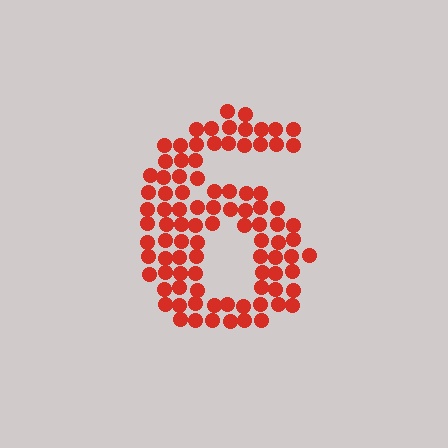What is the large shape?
The large shape is the digit 6.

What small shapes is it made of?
It is made of small circles.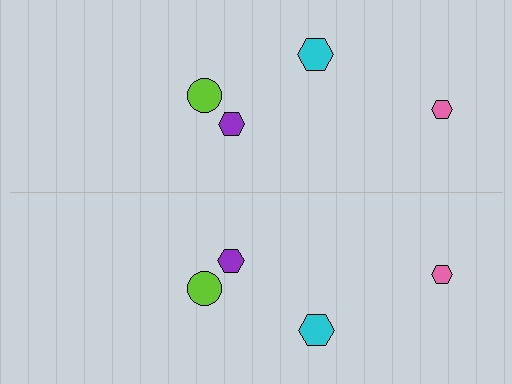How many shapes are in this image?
There are 8 shapes in this image.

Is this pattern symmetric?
Yes, this pattern has bilateral (reflection) symmetry.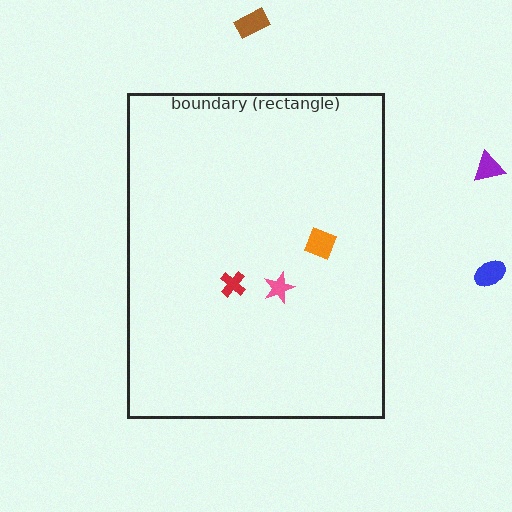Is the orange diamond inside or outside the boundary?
Inside.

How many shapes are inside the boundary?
3 inside, 3 outside.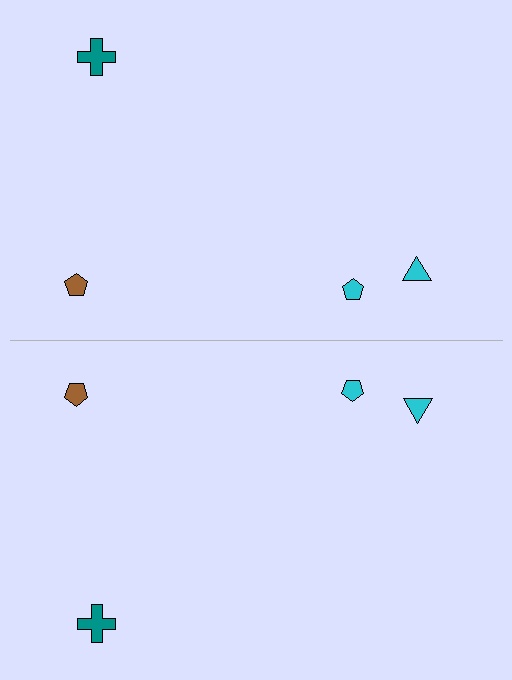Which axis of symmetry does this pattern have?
The pattern has a horizontal axis of symmetry running through the center of the image.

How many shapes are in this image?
There are 8 shapes in this image.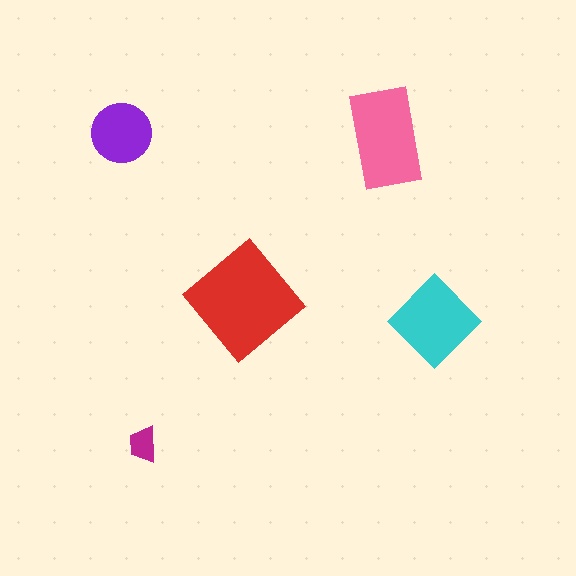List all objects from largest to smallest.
The red diamond, the pink rectangle, the cyan diamond, the purple circle, the magenta trapezoid.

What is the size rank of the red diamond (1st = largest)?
1st.